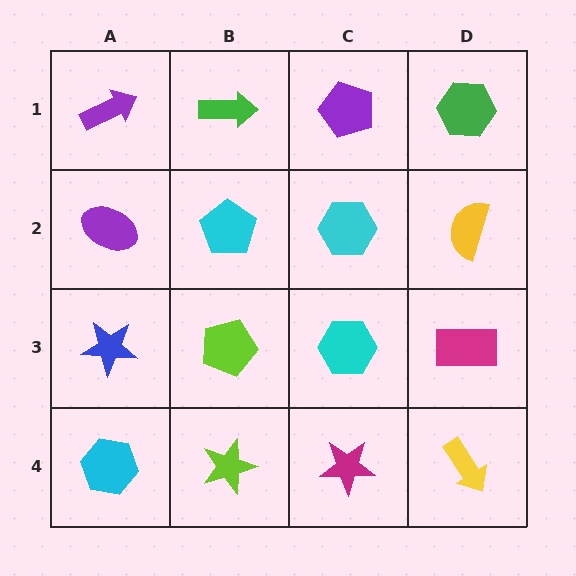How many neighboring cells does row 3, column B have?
4.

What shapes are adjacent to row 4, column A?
A blue star (row 3, column A), a lime star (row 4, column B).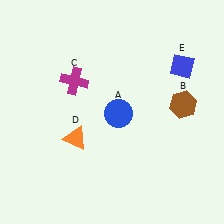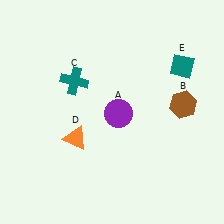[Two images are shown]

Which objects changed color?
A changed from blue to purple. C changed from magenta to teal. E changed from blue to teal.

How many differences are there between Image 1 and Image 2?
There are 3 differences between the two images.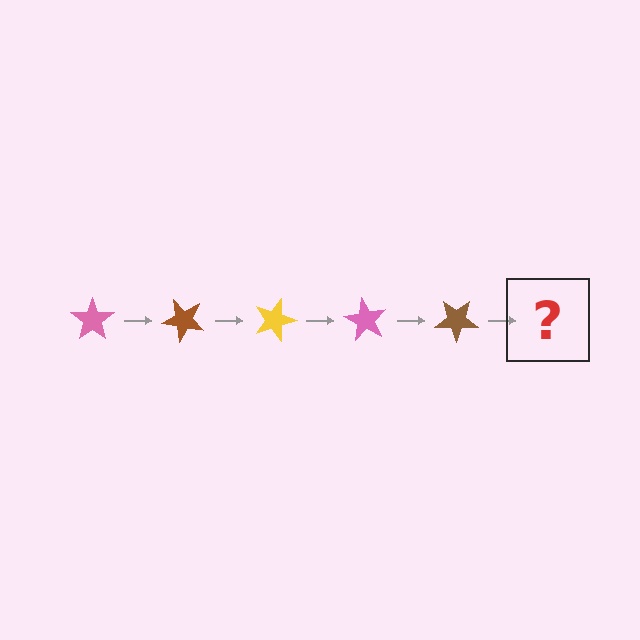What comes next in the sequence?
The next element should be a yellow star, rotated 225 degrees from the start.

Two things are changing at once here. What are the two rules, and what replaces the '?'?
The two rules are that it rotates 45 degrees each step and the color cycles through pink, brown, and yellow. The '?' should be a yellow star, rotated 225 degrees from the start.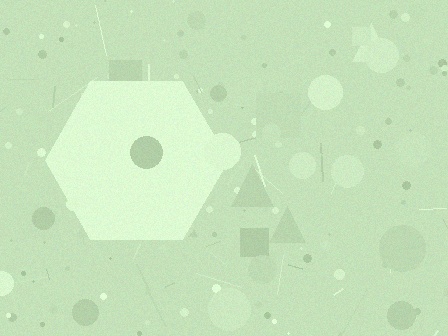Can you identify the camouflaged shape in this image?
The camouflaged shape is a hexagon.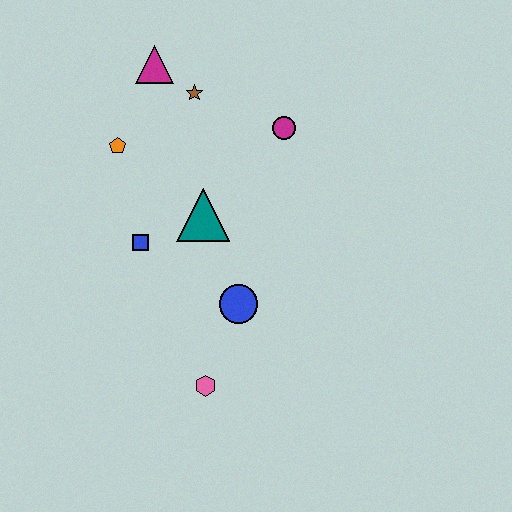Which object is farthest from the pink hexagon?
The magenta triangle is farthest from the pink hexagon.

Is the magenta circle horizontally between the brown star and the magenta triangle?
No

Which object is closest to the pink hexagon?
The blue circle is closest to the pink hexagon.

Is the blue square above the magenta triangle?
No